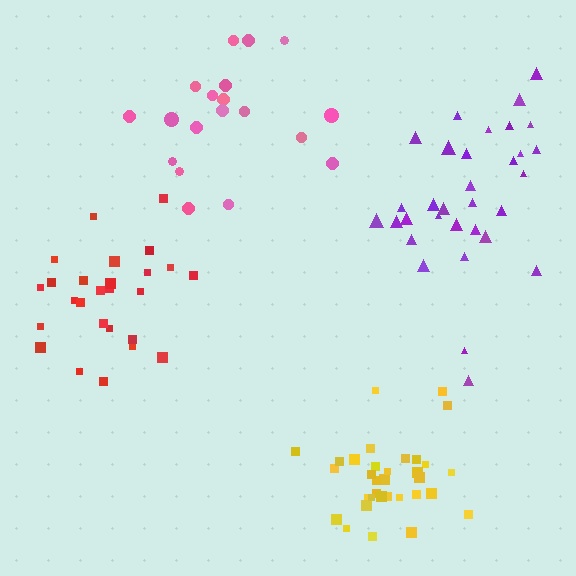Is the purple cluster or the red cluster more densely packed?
Red.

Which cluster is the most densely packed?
Yellow.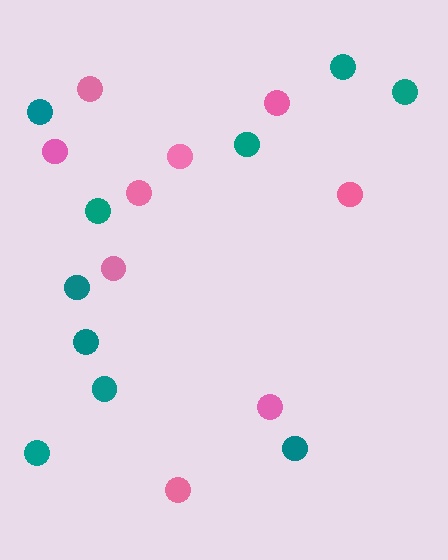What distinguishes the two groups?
There are 2 groups: one group of teal circles (10) and one group of pink circles (9).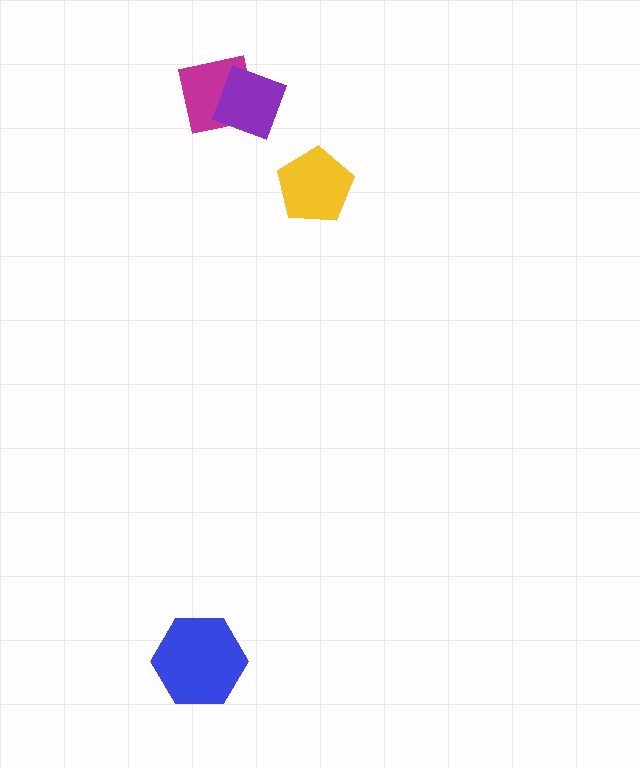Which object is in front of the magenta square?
The purple diamond is in front of the magenta square.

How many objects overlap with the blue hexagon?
0 objects overlap with the blue hexagon.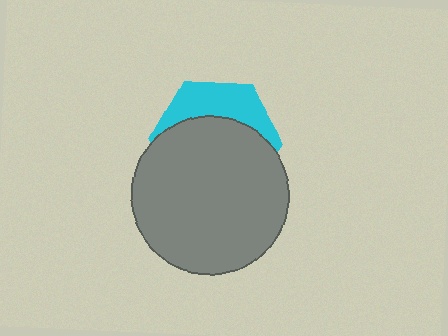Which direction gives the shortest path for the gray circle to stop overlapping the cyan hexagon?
Moving down gives the shortest separation.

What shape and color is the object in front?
The object in front is a gray circle.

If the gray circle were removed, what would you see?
You would see the complete cyan hexagon.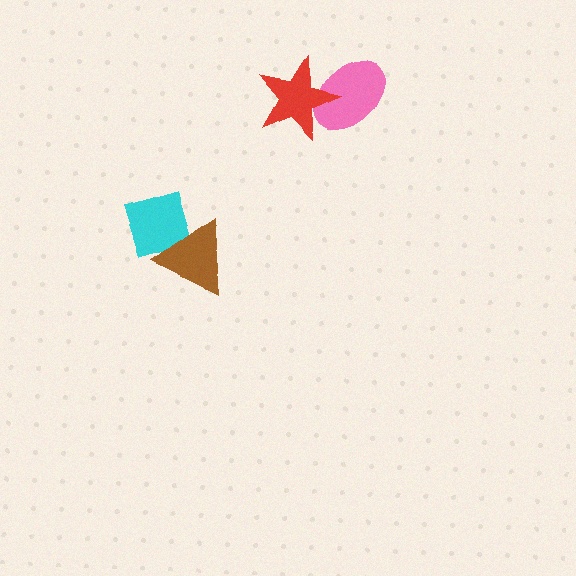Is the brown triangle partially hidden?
No, no other shape covers it.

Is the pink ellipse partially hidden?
Yes, it is partially covered by another shape.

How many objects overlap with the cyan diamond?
1 object overlaps with the cyan diamond.